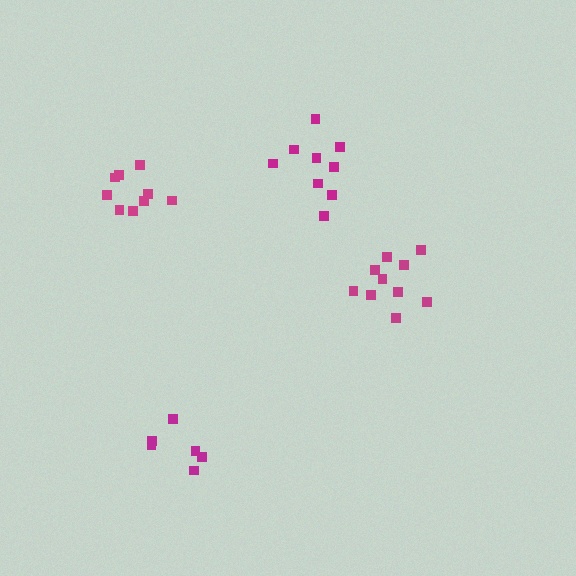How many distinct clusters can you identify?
There are 4 distinct clusters.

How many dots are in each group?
Group 1: 10 dots, Group 2: 9 dots, Group 3: 6 dots, Group 4: 9 dots (34 total).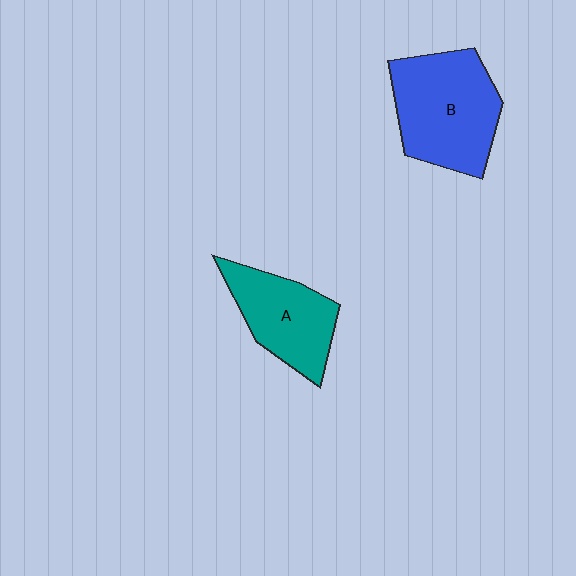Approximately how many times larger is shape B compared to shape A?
Approximately 1.4 times.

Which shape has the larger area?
Shape B (blue).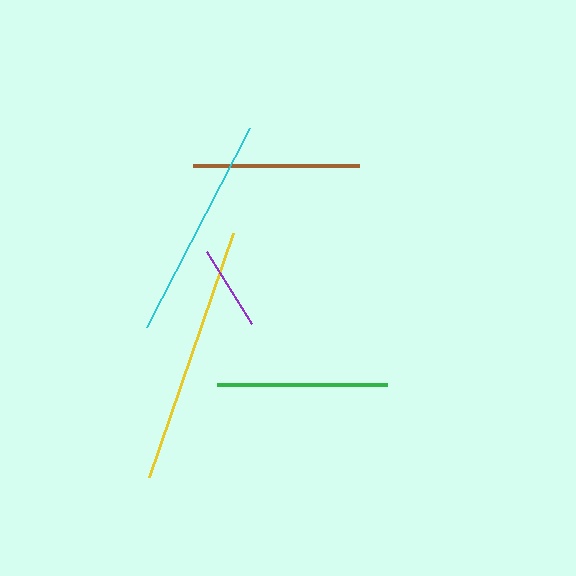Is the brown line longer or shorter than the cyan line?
The cyan line is longer than the brown line.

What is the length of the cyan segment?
The cyan segment is approximately 224 pixels long.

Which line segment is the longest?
The yellow line is the longest at approximately 258 pixels.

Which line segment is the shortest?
The purple line is the shortest at approximately 85 pixels.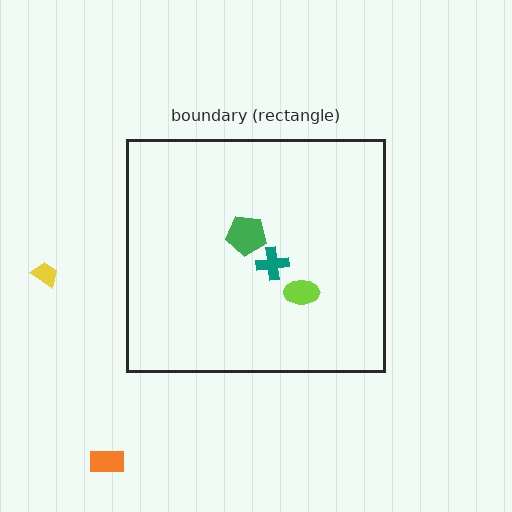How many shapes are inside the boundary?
3 inside, 2 outside.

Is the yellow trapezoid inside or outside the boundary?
Outside.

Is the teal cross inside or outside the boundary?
Inside.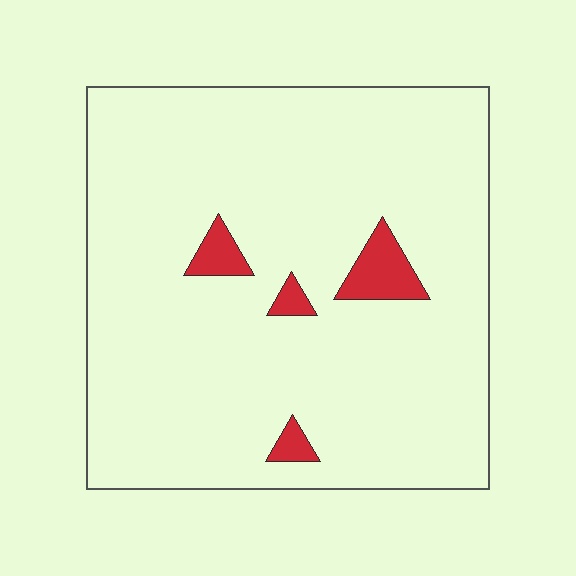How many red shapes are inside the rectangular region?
4.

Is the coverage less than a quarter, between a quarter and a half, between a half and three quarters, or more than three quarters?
Less than a quarter.